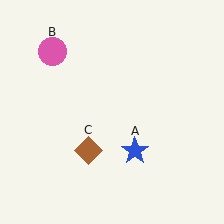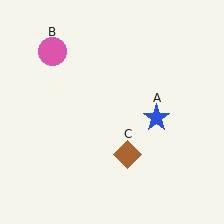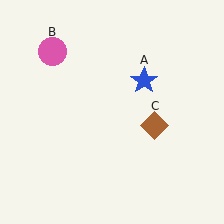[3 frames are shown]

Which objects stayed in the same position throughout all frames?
Pink circle (object B) remained stationary.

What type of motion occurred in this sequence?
The blue star (object A), brown diamond (object C) rotated counterclockwise around the center of the scene.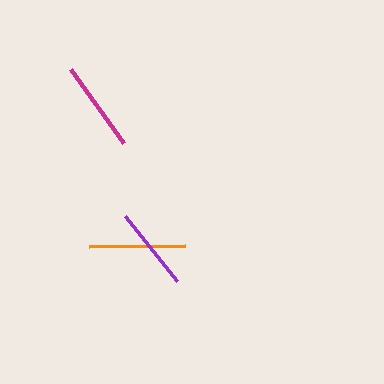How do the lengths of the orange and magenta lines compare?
The orange and magenta lines are approximately the same length.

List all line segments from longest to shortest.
From longest to shortest: orange, magenta, purple.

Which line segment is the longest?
The orange line is the longest at approximately 96 pixels.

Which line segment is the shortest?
The purple line is the shortest at approximately 83 pixels.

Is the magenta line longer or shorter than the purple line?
The magenta line is longer than the purple line.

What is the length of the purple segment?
The purple segment is approximately 83 pixels long.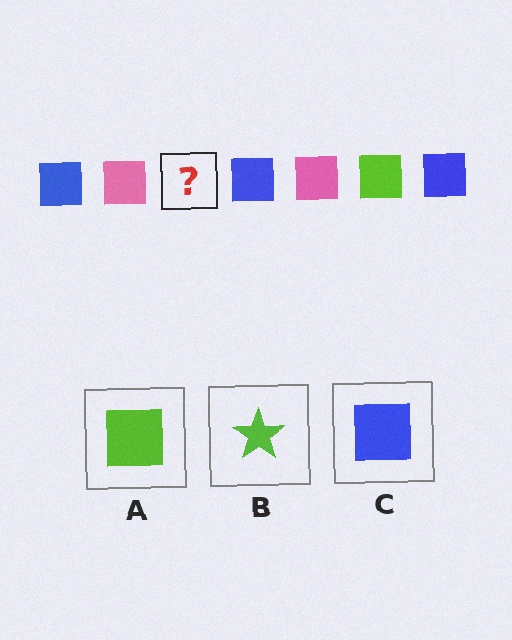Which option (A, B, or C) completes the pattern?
A.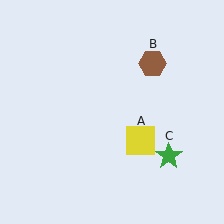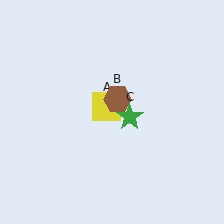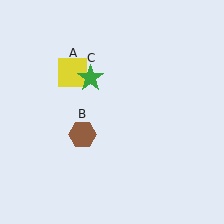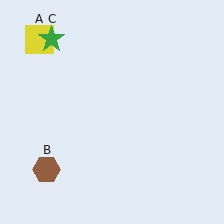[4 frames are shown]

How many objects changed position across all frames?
3 objects changed position: yellow square (object A), brown hexagon (object B), green star (object C).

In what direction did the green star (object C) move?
The green star (object C) moved up and to the left.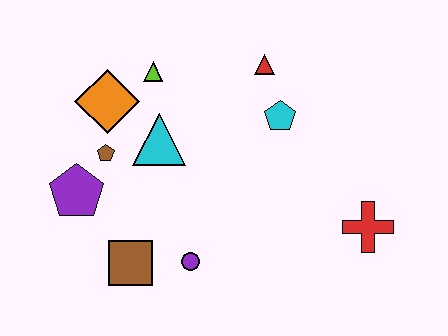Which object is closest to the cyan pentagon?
The red triangle is closest to the cyan pentagon.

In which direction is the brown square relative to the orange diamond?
The brown square is below the orange diamond.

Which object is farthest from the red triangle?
The brown square is farthest from the red triangle.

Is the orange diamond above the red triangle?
No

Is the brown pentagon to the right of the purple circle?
No